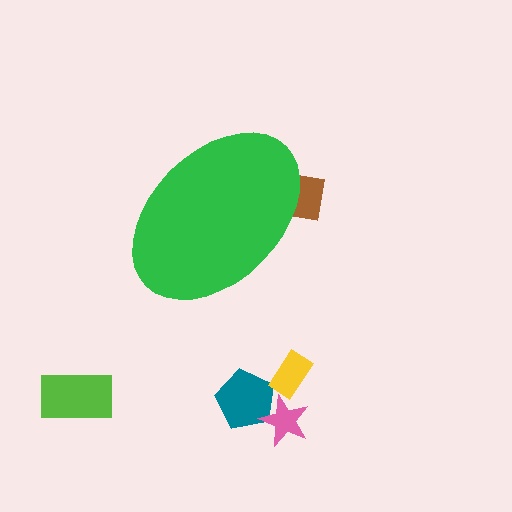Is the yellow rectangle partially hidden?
No, the yellow rectangle is fully visible.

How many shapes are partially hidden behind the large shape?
1 shape is partially hidden.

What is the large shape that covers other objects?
A green ellipse.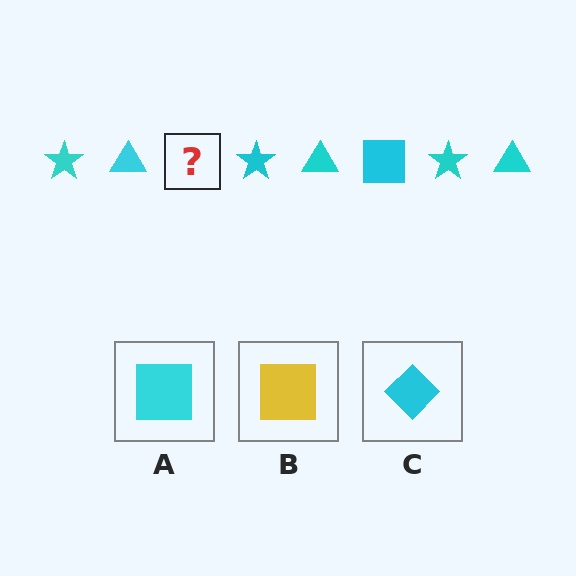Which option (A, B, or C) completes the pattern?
A.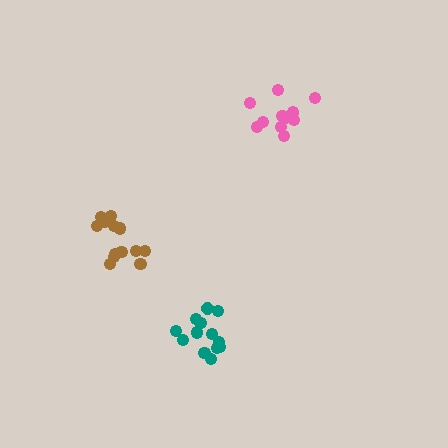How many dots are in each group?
Group 1: 13 dots, Group 2: 11 dots, Group 3: 14 dots (38 total).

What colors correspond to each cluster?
The clusters are colored: teal, pink, brown.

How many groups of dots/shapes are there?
There are 3 groups.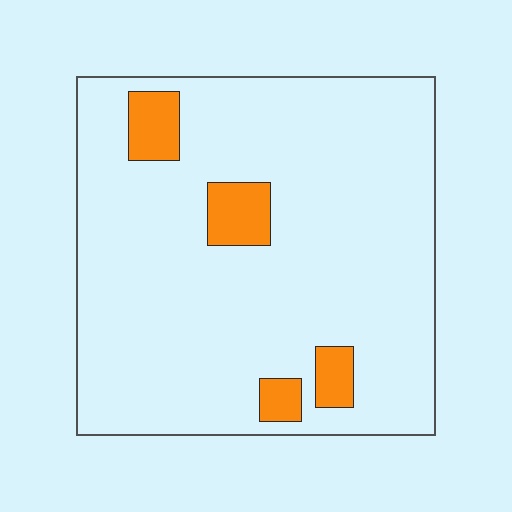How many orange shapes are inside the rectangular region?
4.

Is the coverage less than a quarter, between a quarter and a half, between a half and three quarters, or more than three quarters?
Less than a quarter.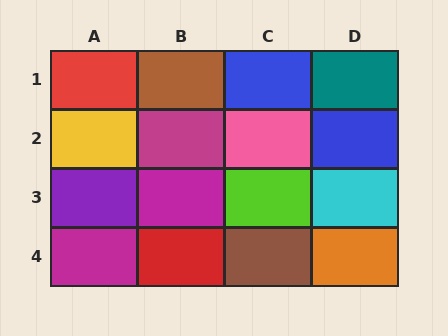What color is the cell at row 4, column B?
Red.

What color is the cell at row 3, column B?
Magenta.